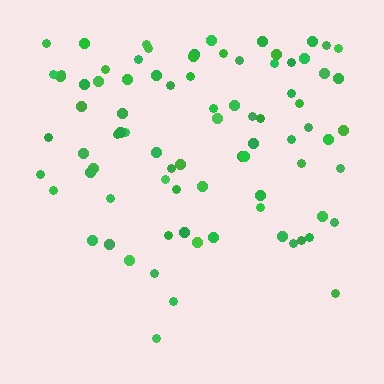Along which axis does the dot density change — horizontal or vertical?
Vertical.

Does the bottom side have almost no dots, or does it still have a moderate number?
Still a moderate number, just noticeably fewer than the top.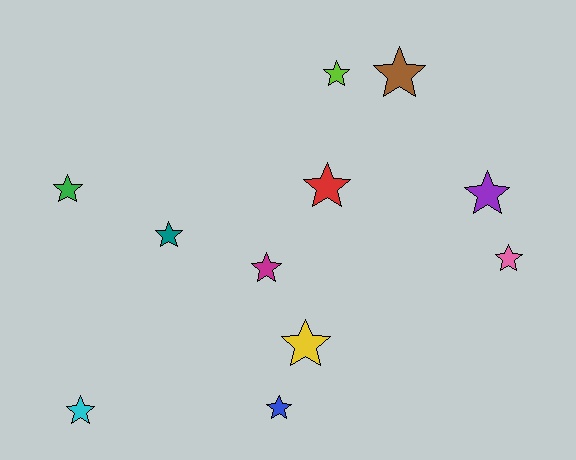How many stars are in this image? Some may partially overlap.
There are 11 stars.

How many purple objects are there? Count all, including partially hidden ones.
There is 1 purple object.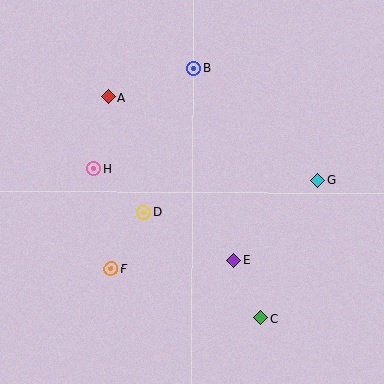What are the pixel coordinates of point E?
Point E is at (233, 261).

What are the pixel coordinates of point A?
Point A is at (108, 97).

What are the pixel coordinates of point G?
Point G is at (318, 180).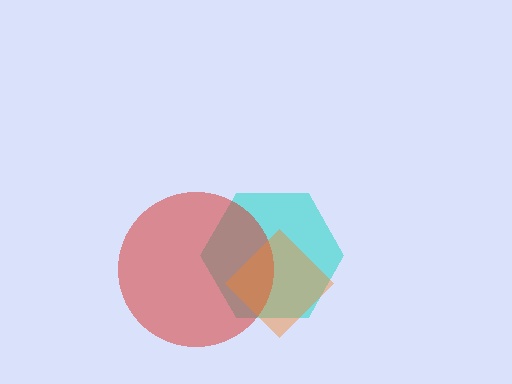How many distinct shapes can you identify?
There are 3 distinct shapes: a cyan hexagon, a red circle, an orange diamond.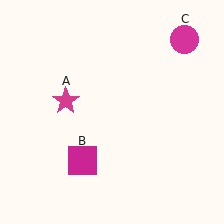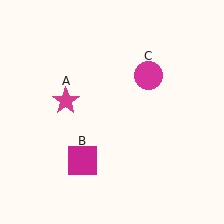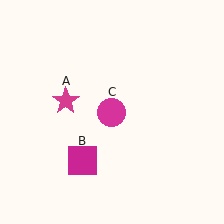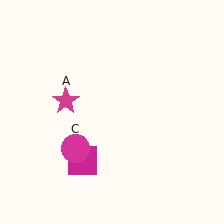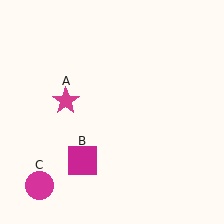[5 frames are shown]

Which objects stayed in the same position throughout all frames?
Magenta star (object A) and magenta square (object B) remained stationary.